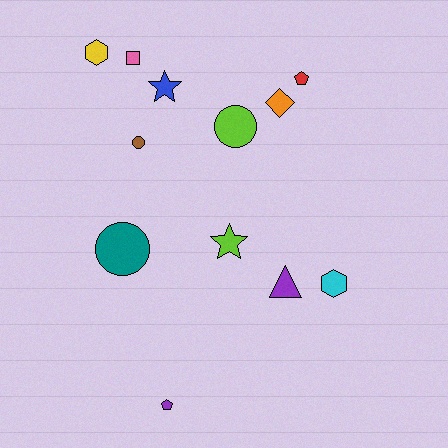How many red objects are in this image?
There is 1 red object.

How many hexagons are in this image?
There are 2 hexagons.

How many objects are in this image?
There are 12 objects.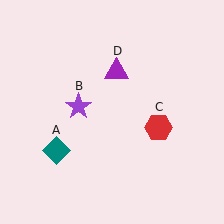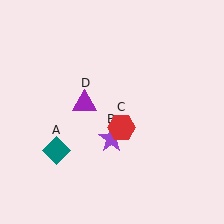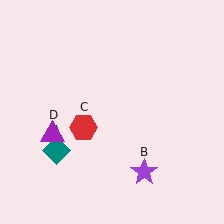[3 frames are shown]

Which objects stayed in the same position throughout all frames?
Teal diamond (object A) remained stationary.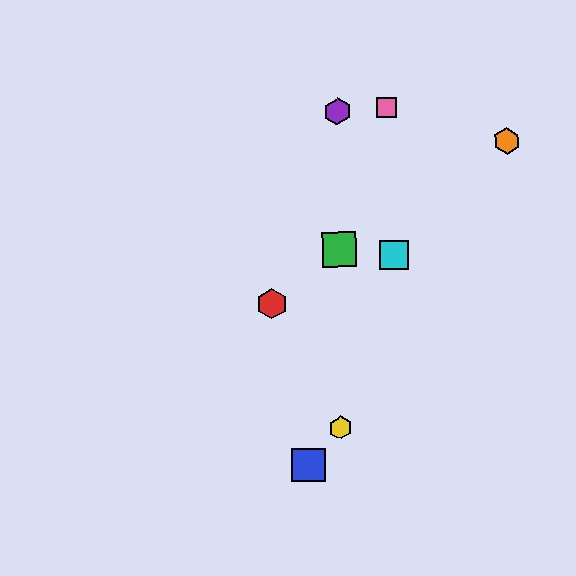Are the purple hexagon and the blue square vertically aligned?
No, the purple hexagon is at x≈338 and the blue square is at x≈308.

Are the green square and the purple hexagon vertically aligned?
Yes, both are at x≈339.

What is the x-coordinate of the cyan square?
The cyan square is at x≈394.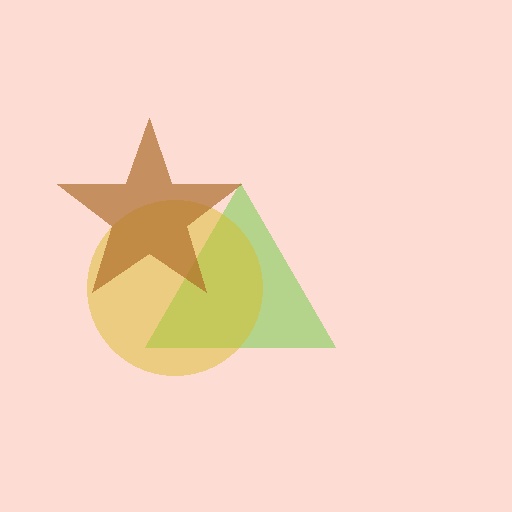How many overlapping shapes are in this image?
There are 3 overlapping shapes in the image.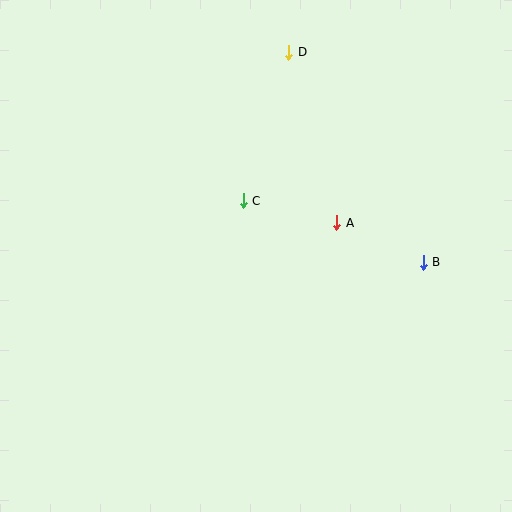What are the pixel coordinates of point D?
Point D is at (289, 52).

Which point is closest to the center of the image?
Point C at (243, 201) is closest to the center.